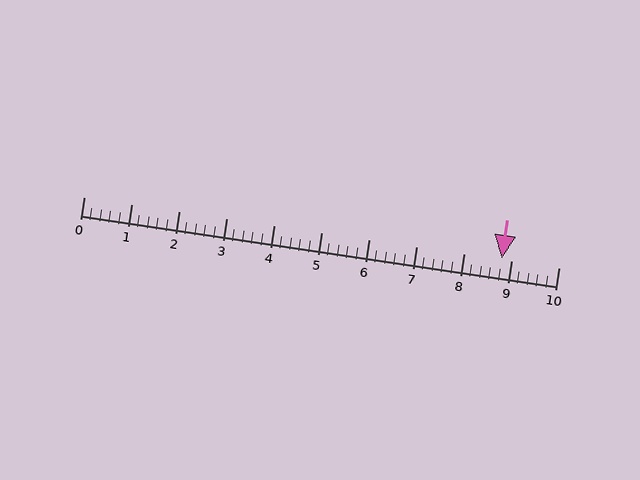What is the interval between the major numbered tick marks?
The major tick marks are spaced 1 units apart.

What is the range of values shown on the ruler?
The ruler shows values from 0 to 10.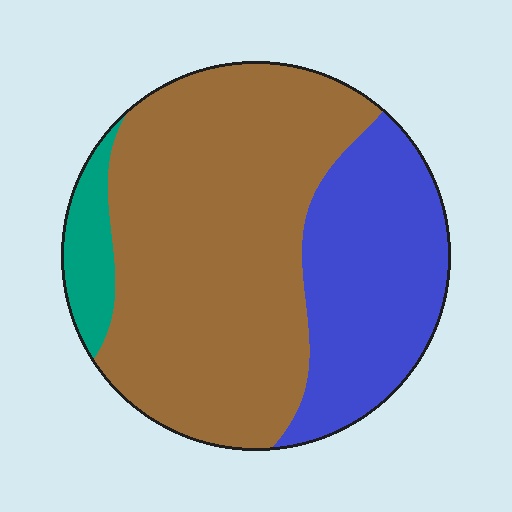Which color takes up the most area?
Brown, at roughly 65%.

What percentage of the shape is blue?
Blue covers about 30% of the shape.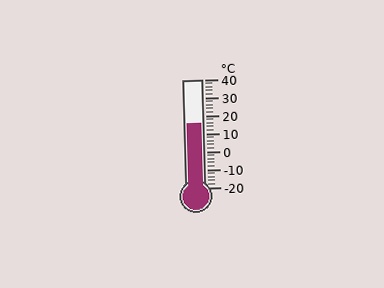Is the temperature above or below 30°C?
The temperature is below 30°C.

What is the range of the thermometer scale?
The thermometer scale ranges from -20°C to 40°C.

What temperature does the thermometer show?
The thermometer shows approximately 16°C.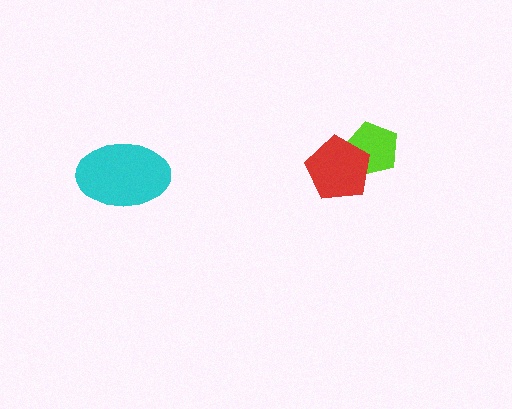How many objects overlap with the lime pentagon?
1 object overlaps with the lime pentagon.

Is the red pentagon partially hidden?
No, no other shape covers it.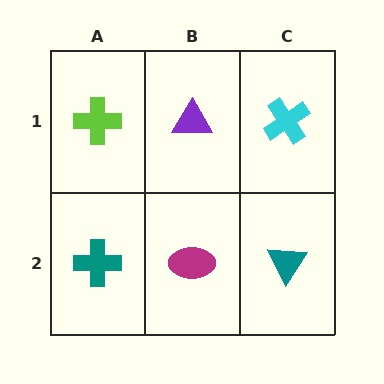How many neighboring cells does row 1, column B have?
3.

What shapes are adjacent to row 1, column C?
A teal triangle (row 2, column C), a purple triangle (row 1, column B).